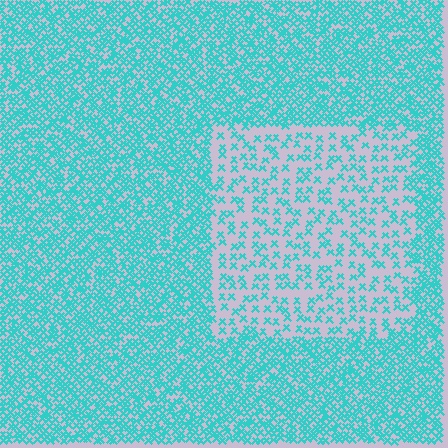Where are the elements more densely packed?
The elements are more densely packed outside the rectangle boundary.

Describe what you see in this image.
The image contains small cyan elements arranged at two different densities. A rectangle-shaped region is visible where the elements are less densely packed than the surrounding area.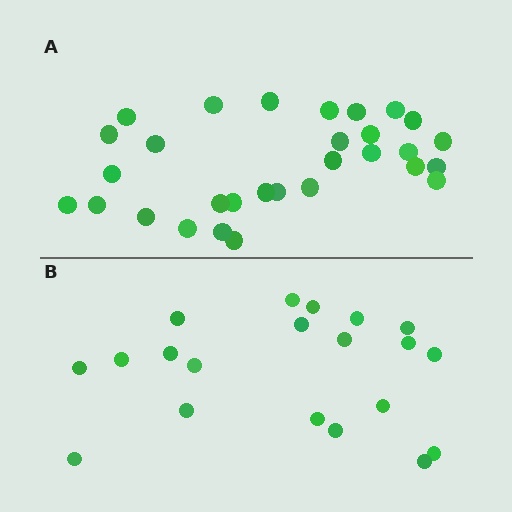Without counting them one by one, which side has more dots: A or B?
Region A (the top region) has more dots.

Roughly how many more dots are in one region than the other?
Region A has roughly 10 or so more dots than region B.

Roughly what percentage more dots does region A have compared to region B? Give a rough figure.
About 50% more.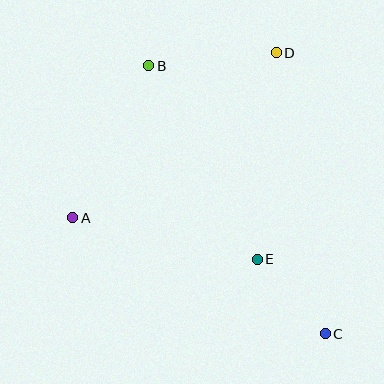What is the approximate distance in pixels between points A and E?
The distance between A and E is approximately 189 pixels.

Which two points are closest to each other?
Points C and E are closest to each other.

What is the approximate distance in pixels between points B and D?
The distance between B and D is approximately 128 pixels.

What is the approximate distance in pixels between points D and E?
The distance between D and E is approximately 207 pixels.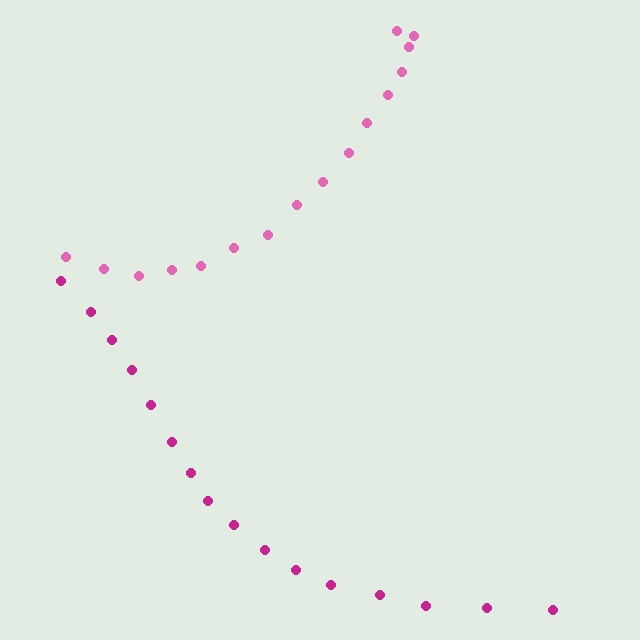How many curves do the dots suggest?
There are 2 distinct paths.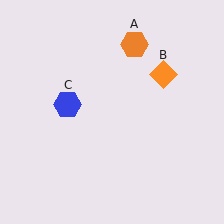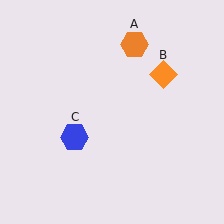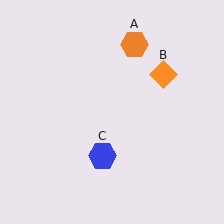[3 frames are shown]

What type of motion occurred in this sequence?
The blue hexagon (object C) rotated counterclockwise around the center of the scene.